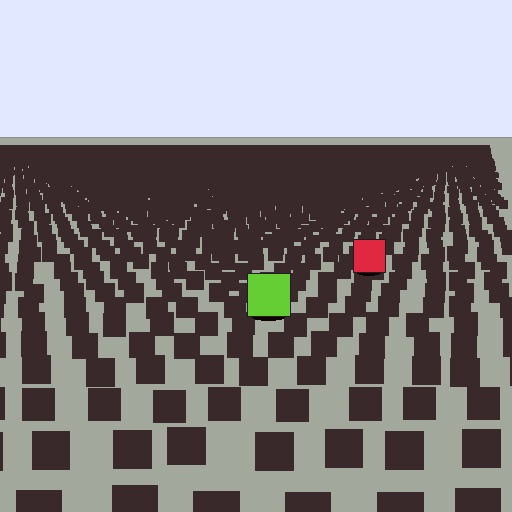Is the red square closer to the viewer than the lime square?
No. The lime square is closer — you can tell from the texture gradient: the ground texture is coarser near it.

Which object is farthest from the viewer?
The red square is farthest from the viewer. It appears smaller and the ground texture around it is denser.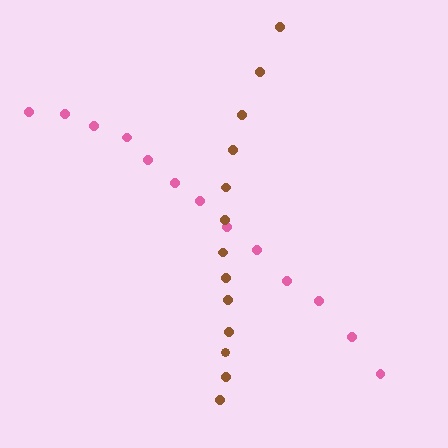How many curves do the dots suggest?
There are 2 distinct paths.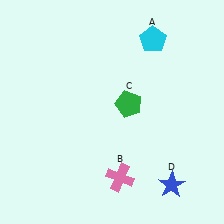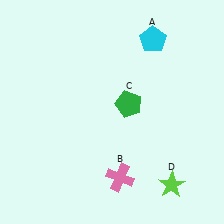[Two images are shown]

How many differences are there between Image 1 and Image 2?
There is 1 difference between the two images.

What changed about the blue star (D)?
In Image 1, D is blue. In Image 2, it changed to lime.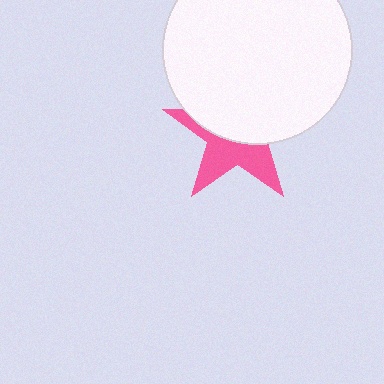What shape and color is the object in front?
The object in front is a white circle.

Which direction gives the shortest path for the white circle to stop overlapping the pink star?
Moving up gives the shortest separation.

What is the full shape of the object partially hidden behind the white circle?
The partially hidden object is a pink star.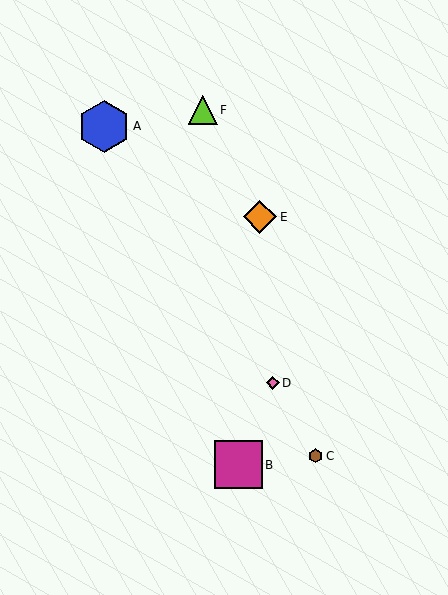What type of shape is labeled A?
Shape A is a blue hexagon.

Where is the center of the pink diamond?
The center of the pink diamond is at (273, 383).